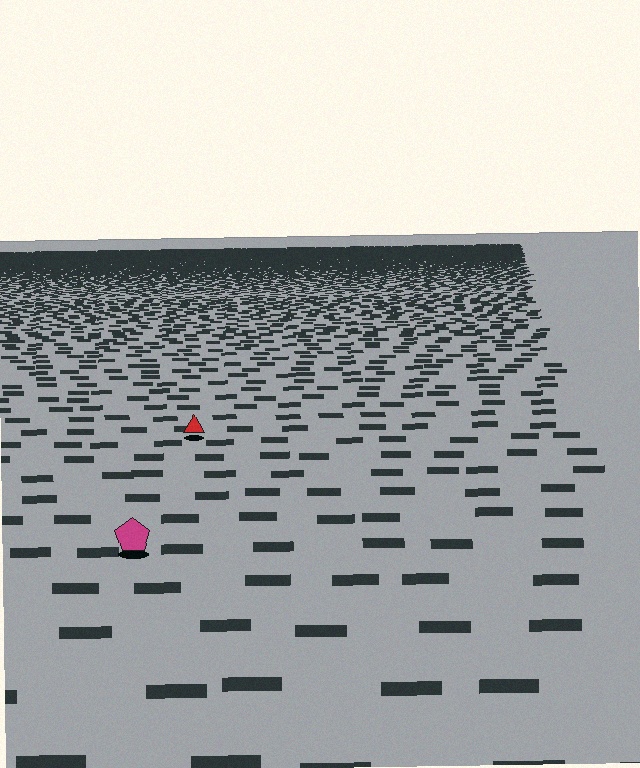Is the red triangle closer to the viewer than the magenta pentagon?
No. The magenta pentagon is closer — you can tell from the texture gradient: the ground texture is coarser near it.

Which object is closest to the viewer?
The magenta pentagon is closest. The texture marks near it are larger and more spread out.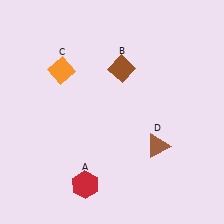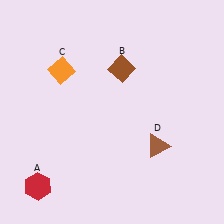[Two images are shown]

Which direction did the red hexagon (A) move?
The red hexagon (A) moved left.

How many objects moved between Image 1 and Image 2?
1 object moved between the two images.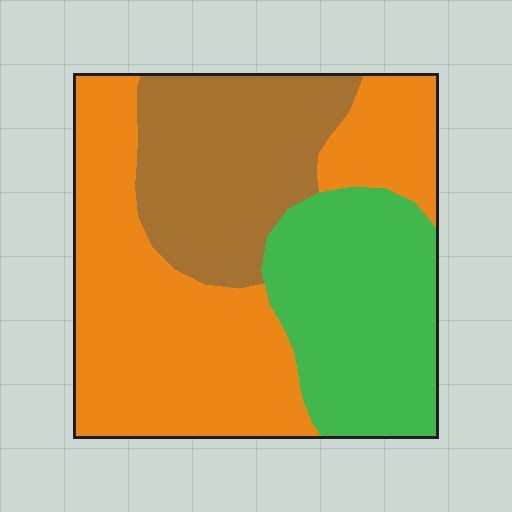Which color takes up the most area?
Orange, at roughly 45%.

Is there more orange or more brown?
Orange.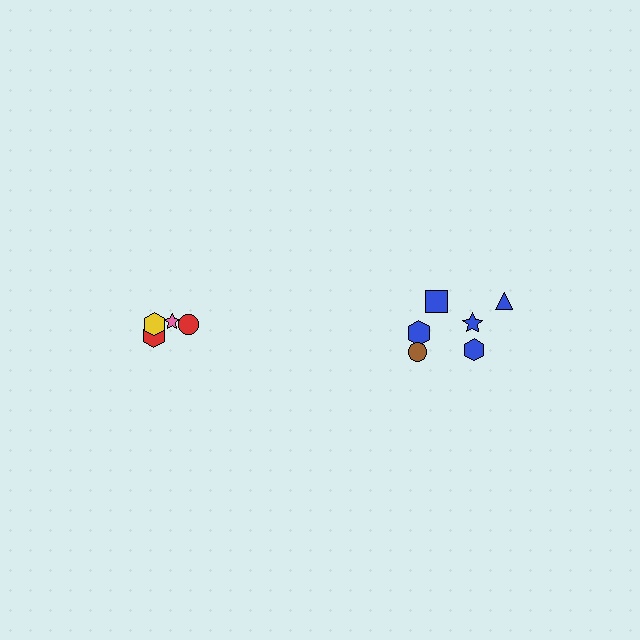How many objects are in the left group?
There are 4 objects.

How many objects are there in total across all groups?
There are 10 objects.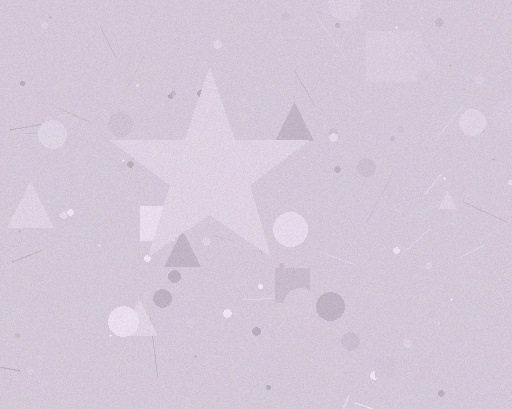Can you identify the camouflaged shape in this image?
The camouflaged shape is a star.